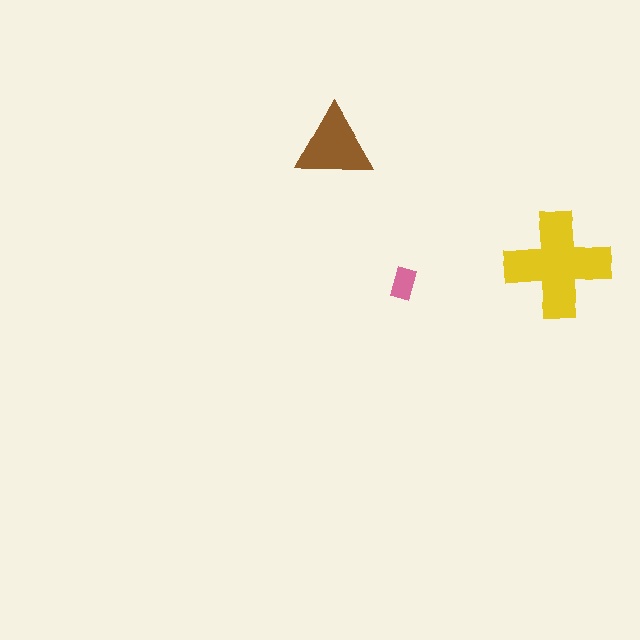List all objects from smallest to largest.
The pink rectangle, the brown triangle, the yellow cross.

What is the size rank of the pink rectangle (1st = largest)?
3rd.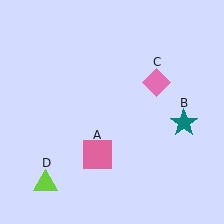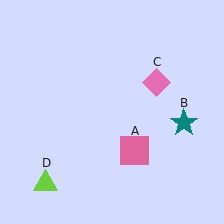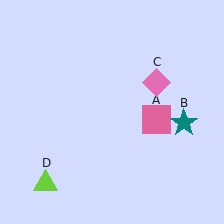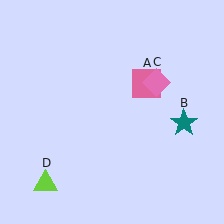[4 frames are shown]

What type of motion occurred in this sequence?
The pink square (object A) rotated counterclockwise around the center of the scene.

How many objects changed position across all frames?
1 object changed position: pink square (object A).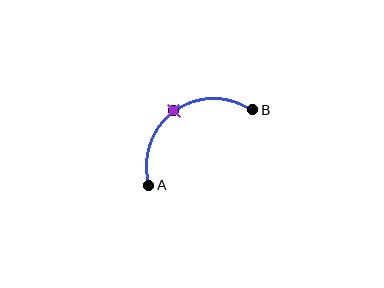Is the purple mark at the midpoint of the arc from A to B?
Yes. The purple mark lies on the arc at equal arc-length from both A and B — it is the arc midpoint.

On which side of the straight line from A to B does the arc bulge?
The arc bulges above and to the left of the straight line connecting A and B.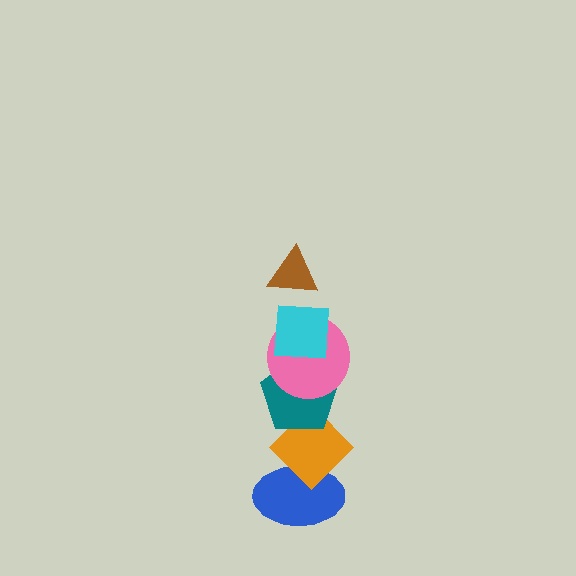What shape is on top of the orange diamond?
The teal pentagon is on top of the orange diamond.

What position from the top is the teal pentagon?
The teal pentagon is 4th from the top.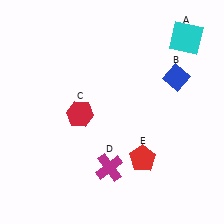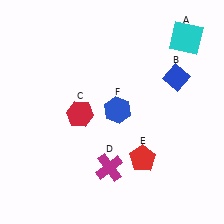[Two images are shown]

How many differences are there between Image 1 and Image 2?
There is 1 difference between the two images.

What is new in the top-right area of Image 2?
A blue hexagon (F) was added in the top-right area of Image 2.